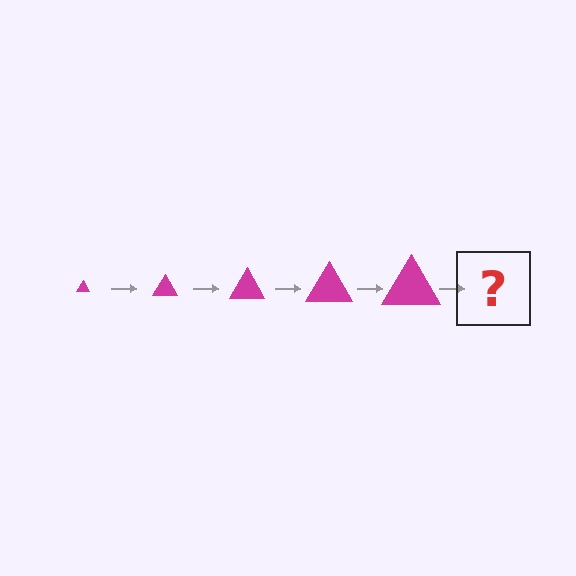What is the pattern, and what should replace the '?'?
The pattern is that the triangle gets progressively larger each step. The '?' should be a magenta triangle, larger than the previous one.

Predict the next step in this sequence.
The next step is a magenta triangle, larger than the previous one.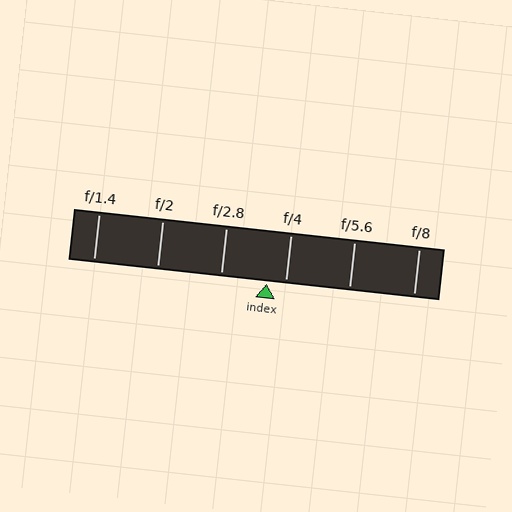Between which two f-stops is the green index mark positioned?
The index mark is between f/2.8 and f/4.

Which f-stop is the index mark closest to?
The index mark is closest to f/4.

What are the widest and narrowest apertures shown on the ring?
The widest aperture shown is f/1.4 and the narrowest is f/8.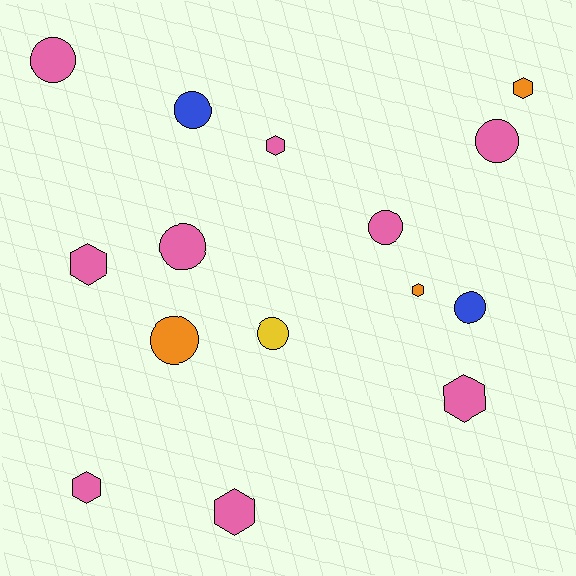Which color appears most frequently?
Pink, with 9 objects.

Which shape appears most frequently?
Circle, with 8 objects.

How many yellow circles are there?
There is 1 yellow circle.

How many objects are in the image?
There are 15 objects.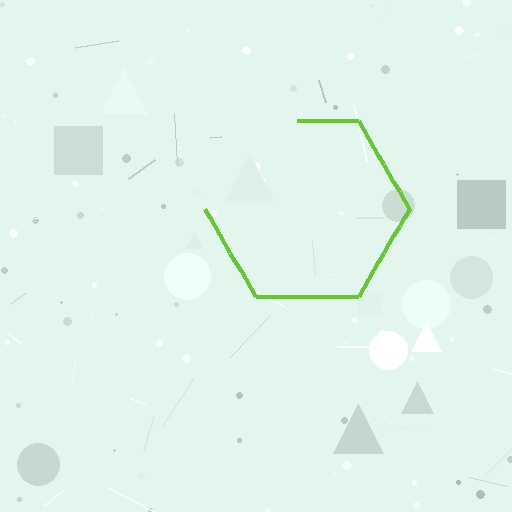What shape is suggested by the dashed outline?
The dashed outline suggests a hexagon.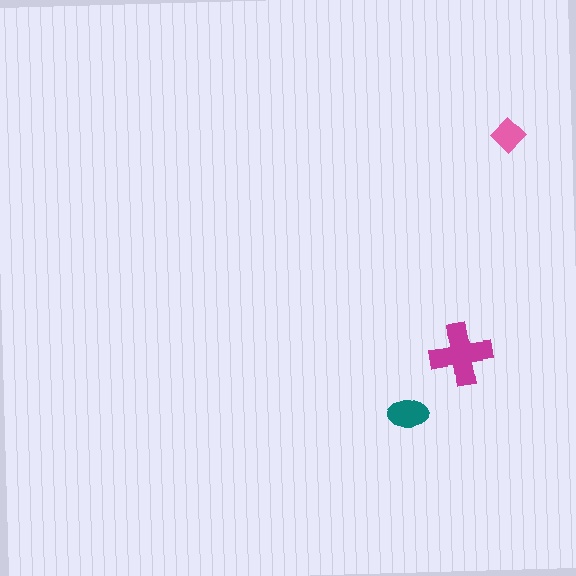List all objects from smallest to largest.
The pink diamond, the teal ellipse, the magenta cross.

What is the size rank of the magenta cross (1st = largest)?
1st.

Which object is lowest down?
The teal ellipse is bottommost.